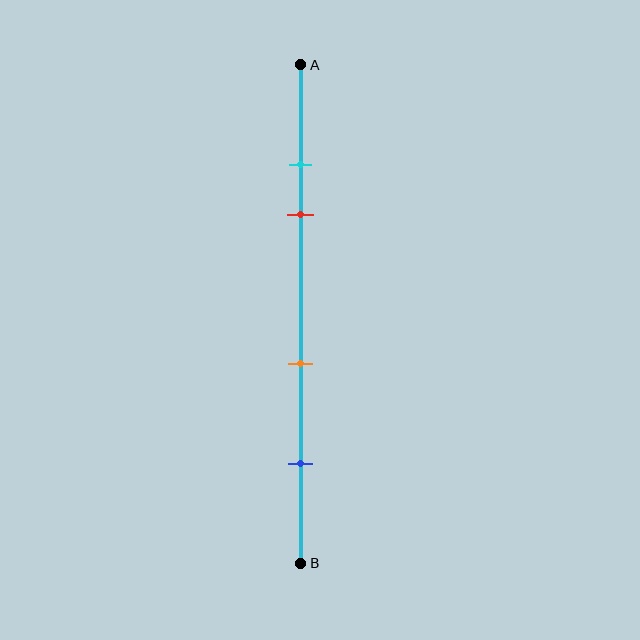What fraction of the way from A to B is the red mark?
The red mark is approximately 30% (0.3) of the way from A to B.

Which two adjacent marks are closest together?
The cyan and red marks are the closest adjacent pair.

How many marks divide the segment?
There are 4 marks dividing the segment.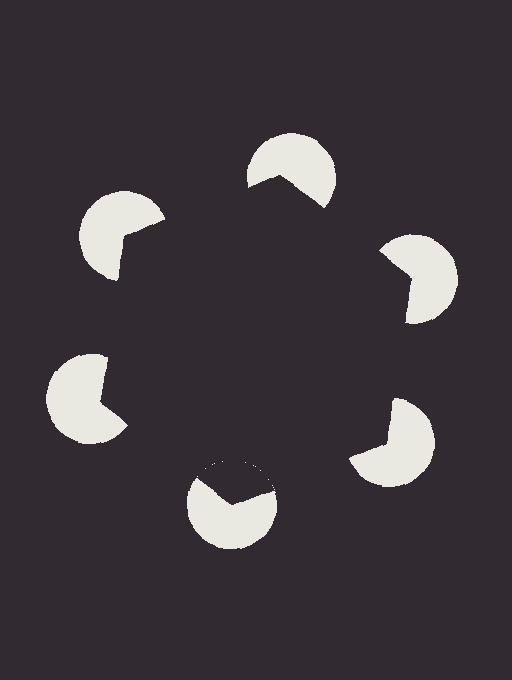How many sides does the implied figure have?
6 sides.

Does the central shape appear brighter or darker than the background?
It typically appears slightly darker than the background, even though no actual brightness change is drawn.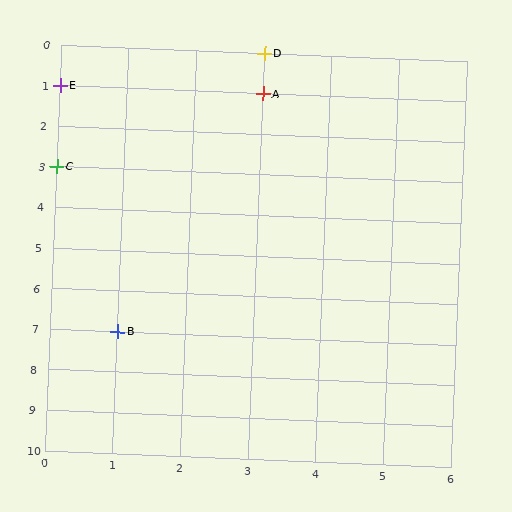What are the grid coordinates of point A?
Point A is at grid coordinates (3, 1).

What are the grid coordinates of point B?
Point B is at grid coordinates (1, 7).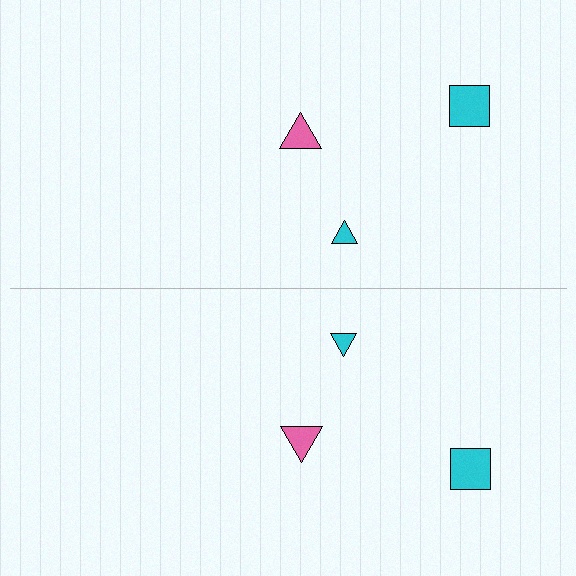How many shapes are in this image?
There are 6 shapes in this image.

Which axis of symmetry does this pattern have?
The pattern has a horizontal axis of symmetry running through the center of the image.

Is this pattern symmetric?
Yes, this pattern has bilateral (reflection) symmetry.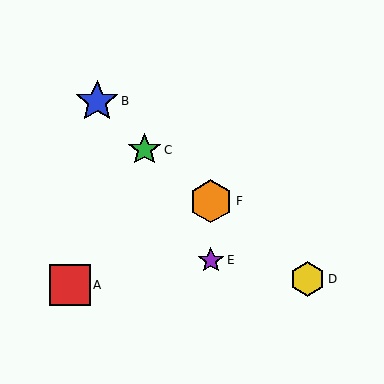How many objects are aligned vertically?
2 objects (E, F) are aligned vertically.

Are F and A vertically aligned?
No, F is at x≈211 and A is at x≈70.